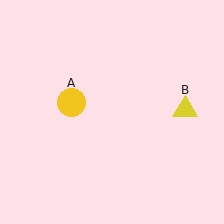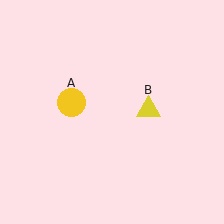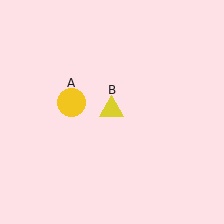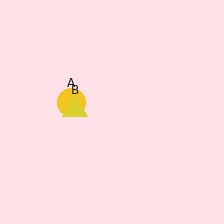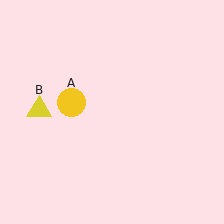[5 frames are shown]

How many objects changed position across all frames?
1 object changed position: yellow triangle (object B).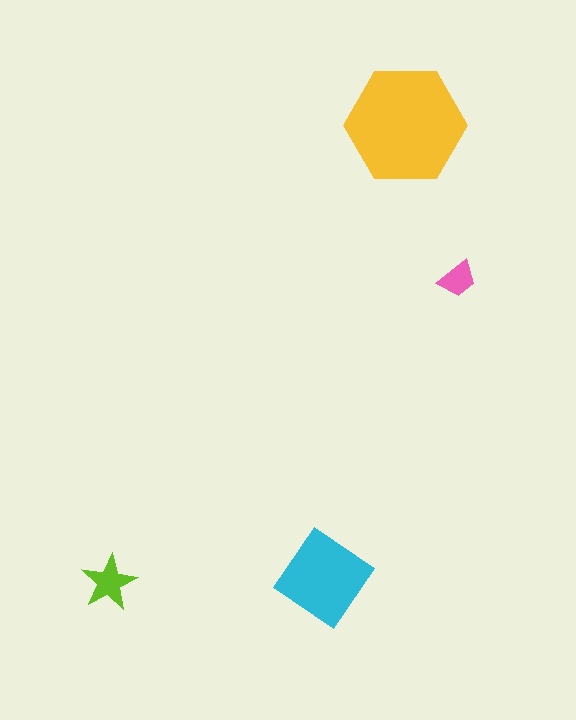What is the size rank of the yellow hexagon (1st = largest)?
1st.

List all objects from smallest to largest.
The pink trapezoid, the lime star, the cyan diamond, the yellow hexagon.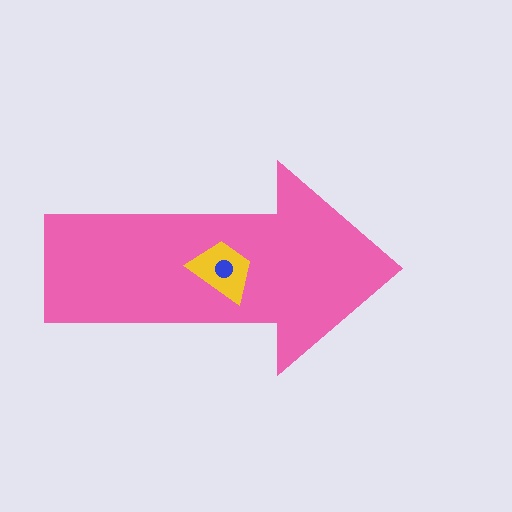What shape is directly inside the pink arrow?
The yellow trapezoid.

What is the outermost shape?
The pink arrow.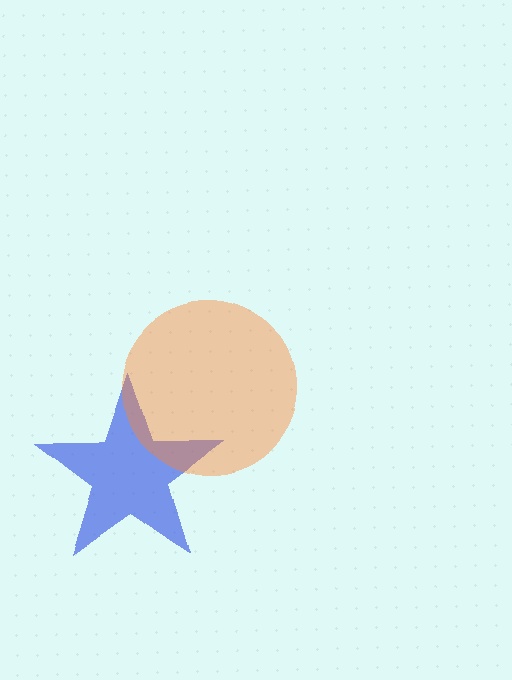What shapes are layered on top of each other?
The layered shapes are: a blue star, an orange circle.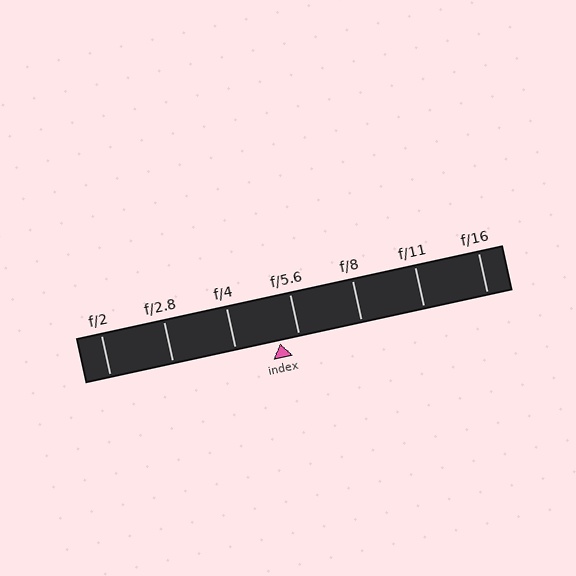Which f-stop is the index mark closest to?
The index mark is closest to f/5.6.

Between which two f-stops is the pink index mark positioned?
The index mark is between f/4 and f/5.6.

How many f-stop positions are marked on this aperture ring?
There are 7 f-stop positions marked.